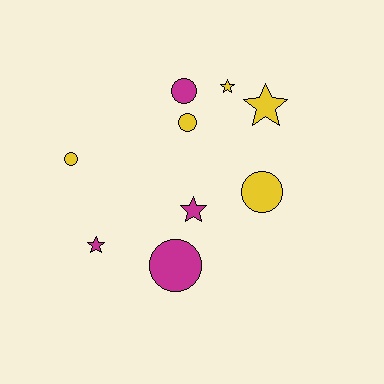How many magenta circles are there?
There are 2 magenta circles.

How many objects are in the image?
There are 9 objects.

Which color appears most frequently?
Yellow, with 5 objects.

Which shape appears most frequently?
Circle, with 5 objects.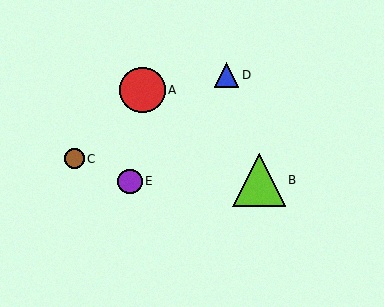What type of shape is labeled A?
Shape A is a red circle.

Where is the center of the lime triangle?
The center of the lime triangle is at (259, 180).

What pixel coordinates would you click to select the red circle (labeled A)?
Click at (142, 90) to select the red circle A.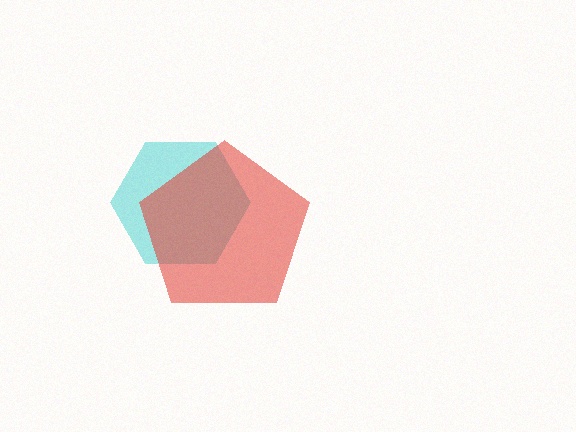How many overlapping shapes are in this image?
There are 2 overlapping shapes in the image.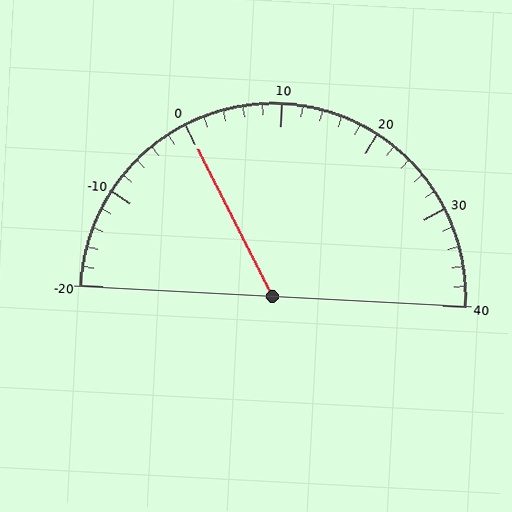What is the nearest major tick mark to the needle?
The nearest major tick mark is 0.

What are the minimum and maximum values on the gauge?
The gauge ranges from -20 to 40.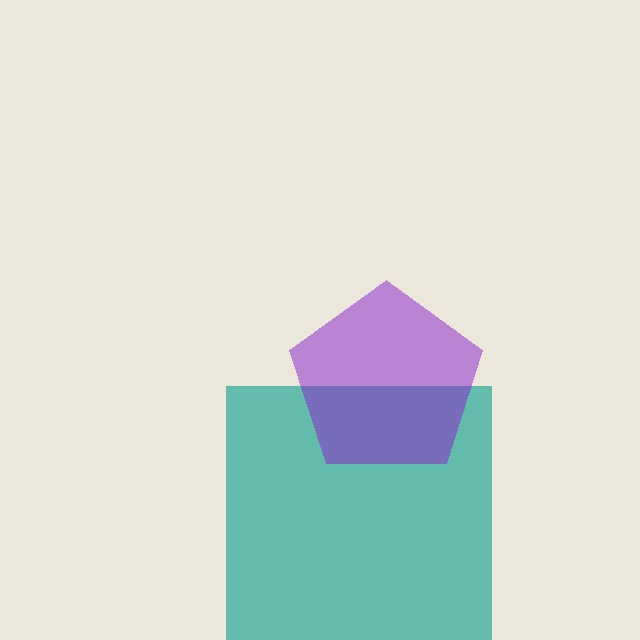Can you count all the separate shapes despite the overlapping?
Yes, there are 2 separate shapes.